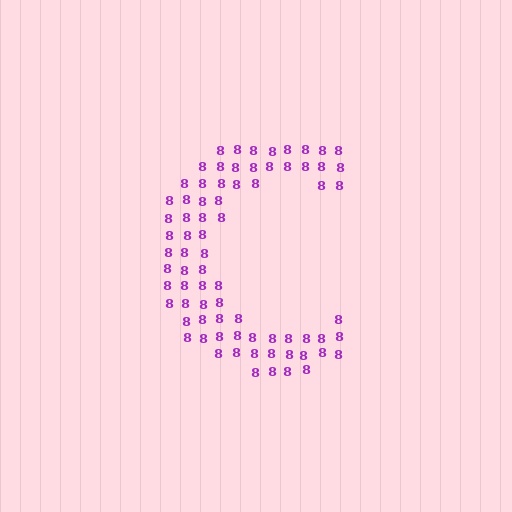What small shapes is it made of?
It is made of small digit 8's.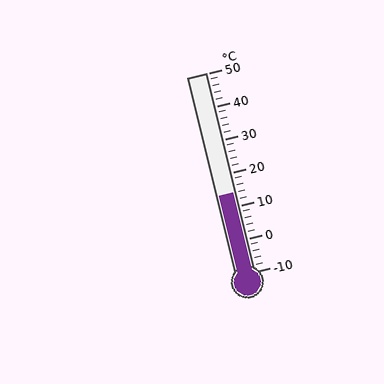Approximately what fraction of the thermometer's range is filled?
The thermometer is filled to approximately 40% of its range.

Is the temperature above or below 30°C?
The temperature is below 30°C.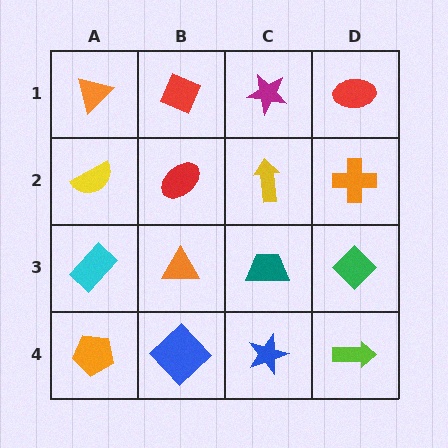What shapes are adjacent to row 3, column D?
An orange cross (row 2, column D), a lime arrow (row 4, column D), a teal trapezoid (row 3, column C).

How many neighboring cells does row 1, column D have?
2.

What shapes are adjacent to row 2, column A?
An orange triangle (row 1, column A), a cyan rectangle (row 3, column A), a red ellipse (row 2, column B).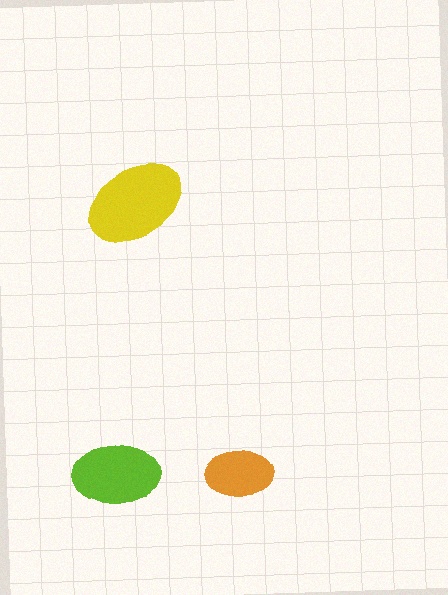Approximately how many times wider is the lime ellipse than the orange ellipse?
About 1.5 times wider.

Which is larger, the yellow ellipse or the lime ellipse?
The yellow one.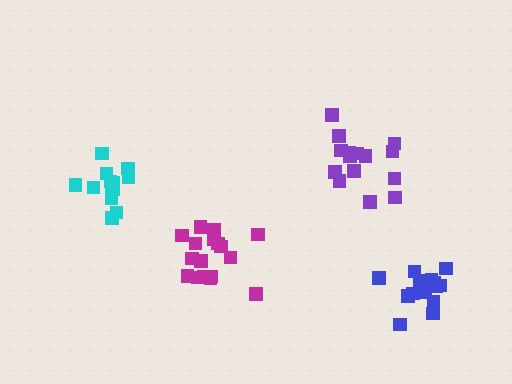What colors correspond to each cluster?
The clusters are colored: purple, cyan, blue, magenta.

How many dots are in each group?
Group 1: 16 dots, Group 2: 13 dots, Group 3: 15 dots, Group 4: 17 dots (61 total).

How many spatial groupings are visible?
There are 4 spatial groupings.